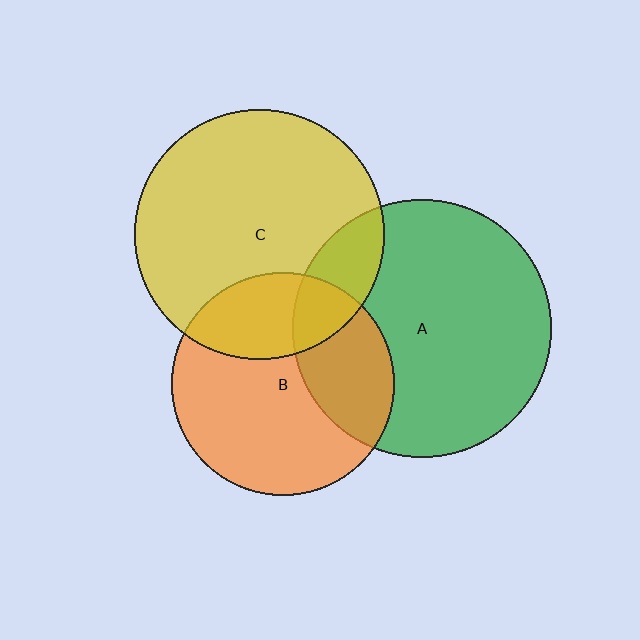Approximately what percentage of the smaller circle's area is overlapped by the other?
Approximately 25%.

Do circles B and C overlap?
Yes.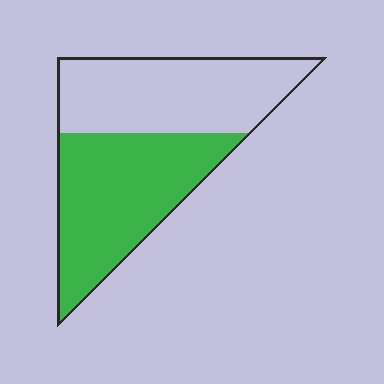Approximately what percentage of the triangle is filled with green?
Approximately 50%.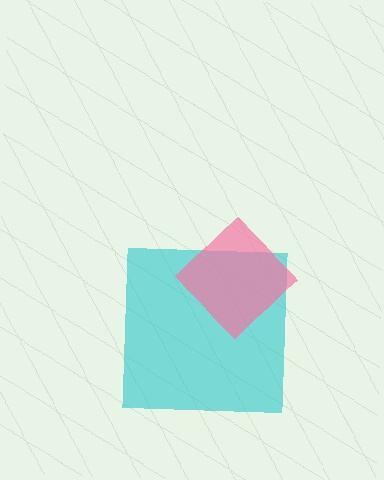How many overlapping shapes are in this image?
There are 2 overlapping shapes in the image.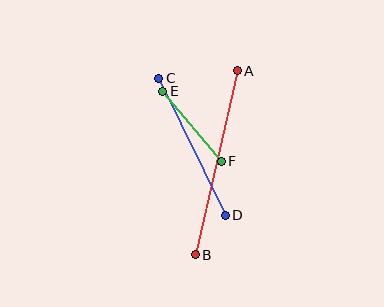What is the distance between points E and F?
The distance is approximately 91 pixels.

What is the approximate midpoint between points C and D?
The midpoint is at approximately (192, 147) pixels.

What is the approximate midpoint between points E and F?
The midpoint is at approximately (192, 126) pixels.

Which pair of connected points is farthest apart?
Points A and B are farthest apart.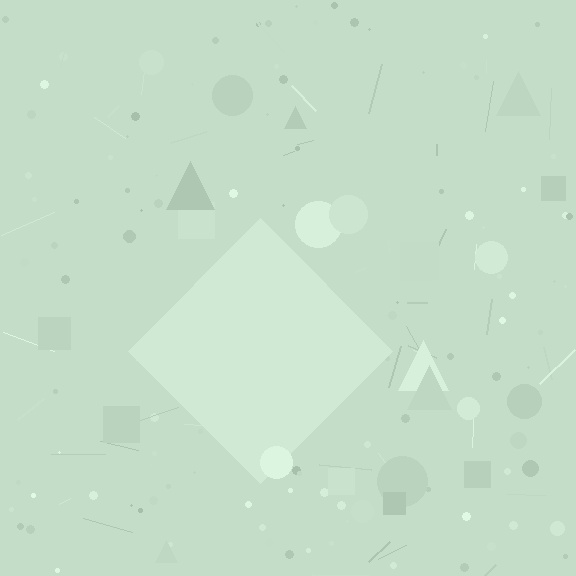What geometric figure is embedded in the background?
A diamond is embedded in the background.